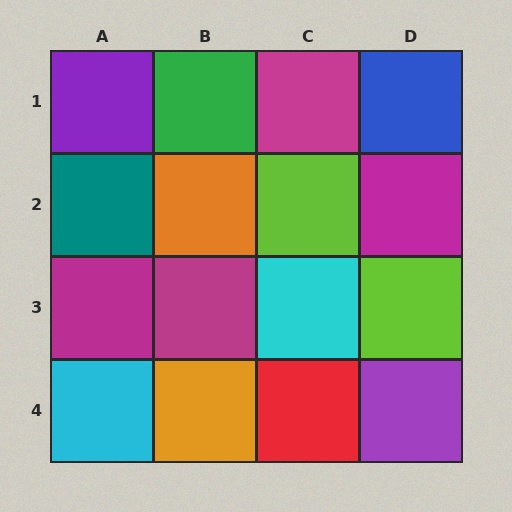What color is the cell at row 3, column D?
Lime.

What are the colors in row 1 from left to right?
Purple, green, magenta, blue.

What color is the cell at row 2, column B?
Orange.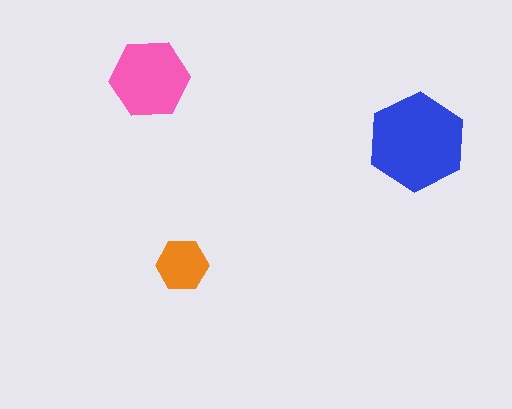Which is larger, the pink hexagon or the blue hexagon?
The blue one.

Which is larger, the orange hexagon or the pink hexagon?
The pink one.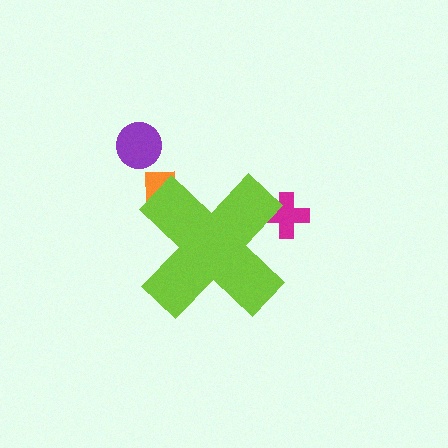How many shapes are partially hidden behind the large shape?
2 shapes are partially hidden.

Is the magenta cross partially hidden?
Yes, the magenta cross is partially hidden behind the lime cross.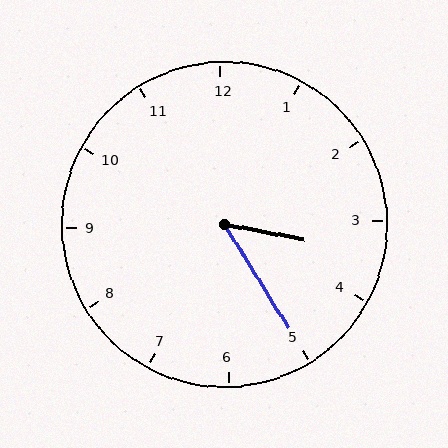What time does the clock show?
3:25.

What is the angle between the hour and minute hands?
Approximately 48 degrees.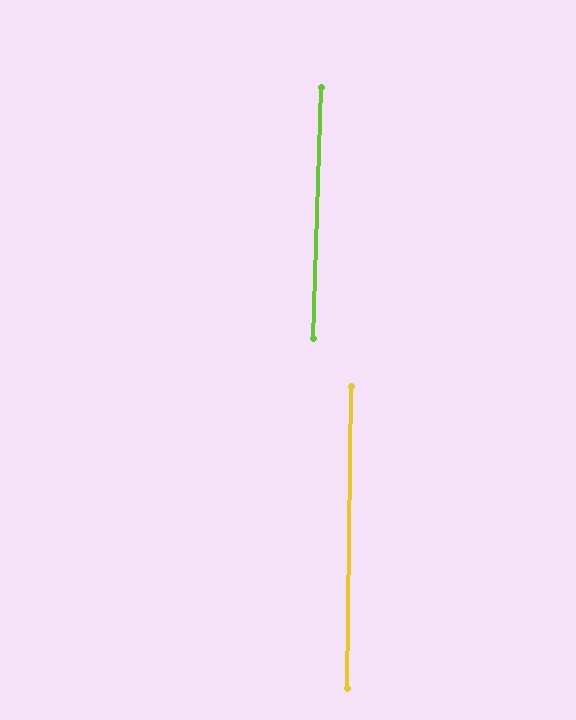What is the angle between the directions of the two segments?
Approximately 1 degree.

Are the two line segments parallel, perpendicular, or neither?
Parallel — their directions differ by only 1.0°.